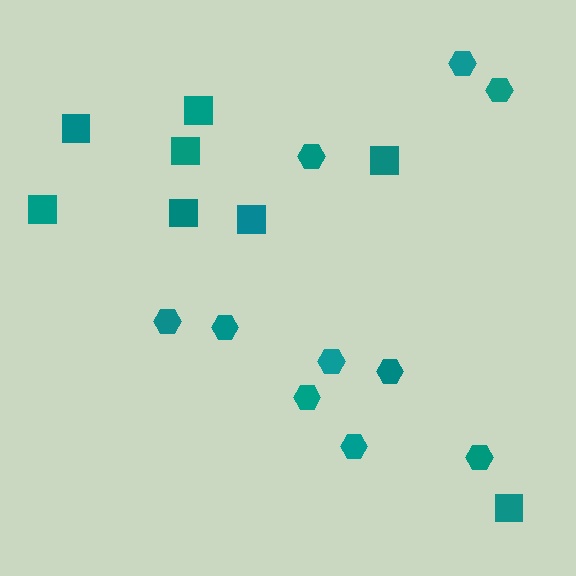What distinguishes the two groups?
There are 2 groups: one group of hexagons (10) and one group of squares (8).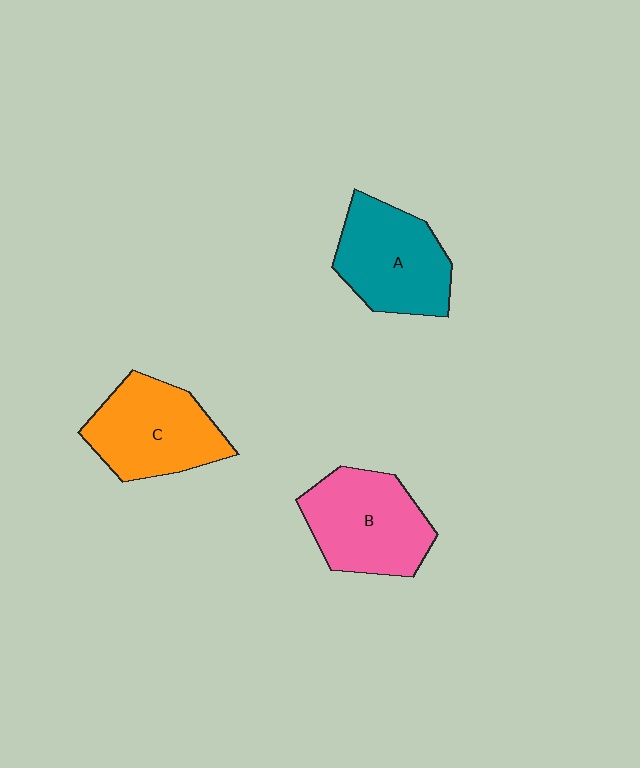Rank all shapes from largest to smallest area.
From largest to smallest: B (pink), C (orange), A (teal).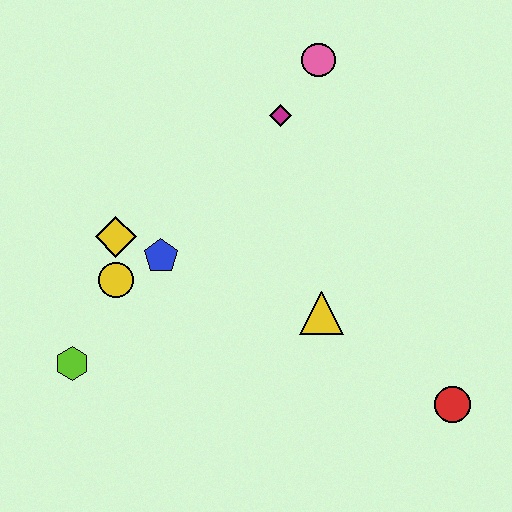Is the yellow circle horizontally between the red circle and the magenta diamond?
No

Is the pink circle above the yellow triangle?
Yes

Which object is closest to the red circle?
The yellow triangle is closest to the red circle.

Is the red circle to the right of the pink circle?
Yes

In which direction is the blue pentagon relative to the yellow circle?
The blue pentagon is to the right of the yellow circle.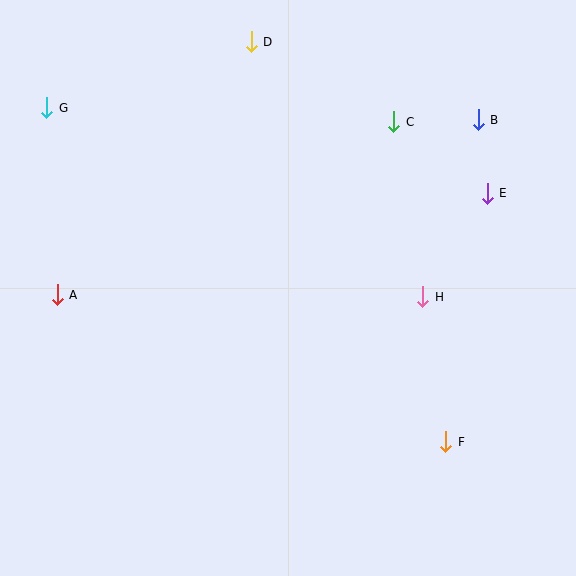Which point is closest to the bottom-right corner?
Point F is closest to the bottom-right corner.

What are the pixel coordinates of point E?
Point E is at (487, 193).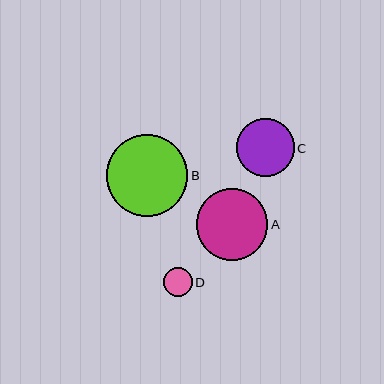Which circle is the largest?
Circle B is the largest with a size of approximately 81 pixels.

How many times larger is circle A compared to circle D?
Circle A is approximately 2.5 times the size of circle D.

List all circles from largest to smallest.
From largest to smallest: B, A, C, D.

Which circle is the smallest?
Circle D is the smallest with a size of approximately 29 pixels.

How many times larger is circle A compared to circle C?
Circle A is approximately 1.2 times the size of circle C.